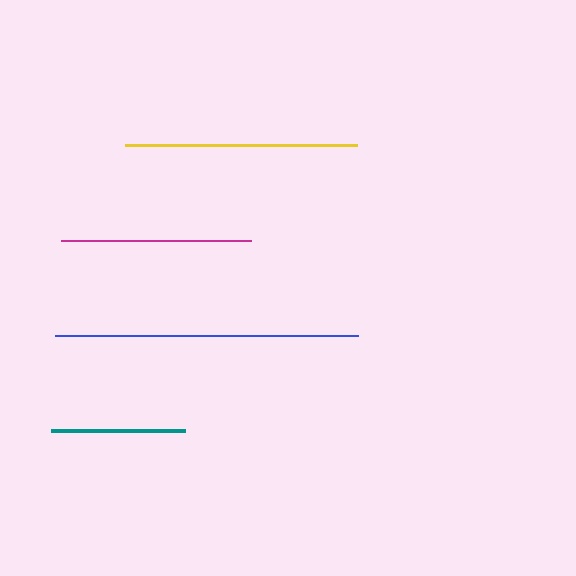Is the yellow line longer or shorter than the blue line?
The blue line is longer than the yellow line.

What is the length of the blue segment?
The blue segment is approximately 303 pixels long.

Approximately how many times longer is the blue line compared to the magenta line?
The blue line is approximately 1.6 times the length of the magenta line.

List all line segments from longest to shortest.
From longest to shortest: blue, yellow, magenta, teal.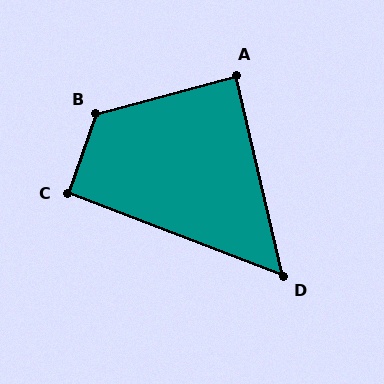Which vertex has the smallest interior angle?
D, at approximately 56 degrees.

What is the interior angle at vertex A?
Approximately 88 degrees (approximately right).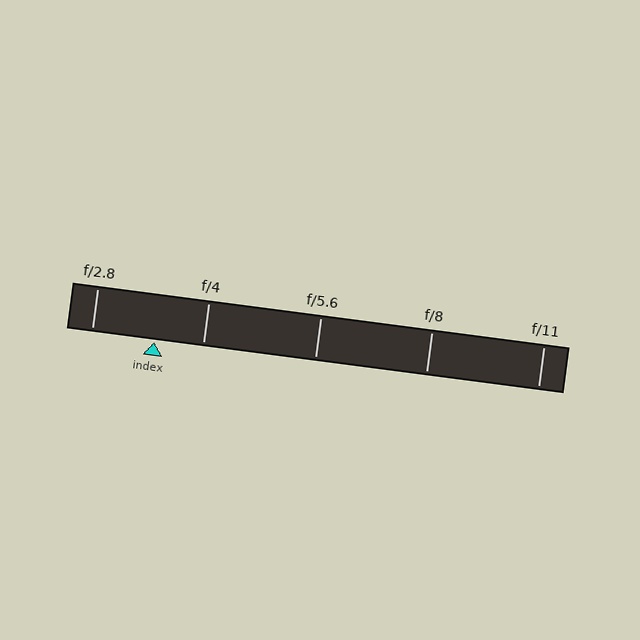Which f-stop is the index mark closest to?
The index mark is closest to f/4.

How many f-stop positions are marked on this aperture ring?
There are 5 f-stop positions marked.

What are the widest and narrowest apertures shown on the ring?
The widest aperture shown is f/2.8 and the narrowest is f/11.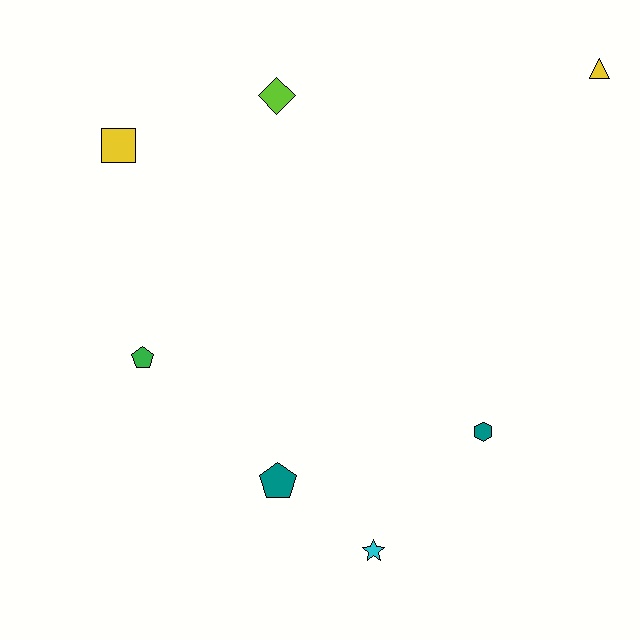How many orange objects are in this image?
There are no orange objects.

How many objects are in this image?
There are 7 objects.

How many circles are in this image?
There are no circles.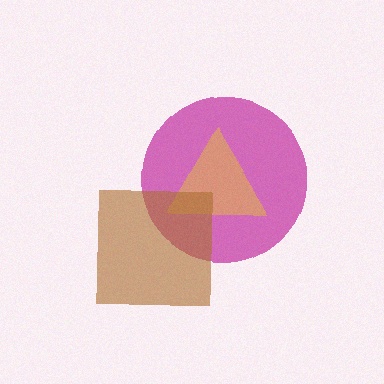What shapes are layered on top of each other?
The layered shapes are: a magenta circle, a yellow triangle, a brown square.